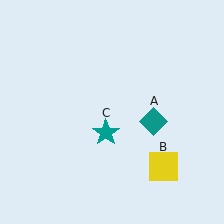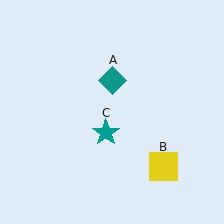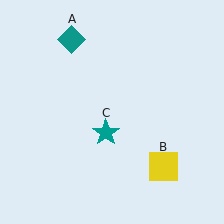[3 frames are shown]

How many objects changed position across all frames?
1 object changed position: teal diamond (object A).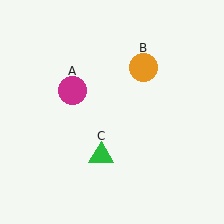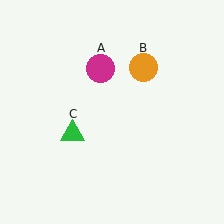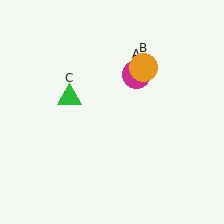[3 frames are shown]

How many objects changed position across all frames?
2 objects changed position: magenta circle (object A), green triangle (object C).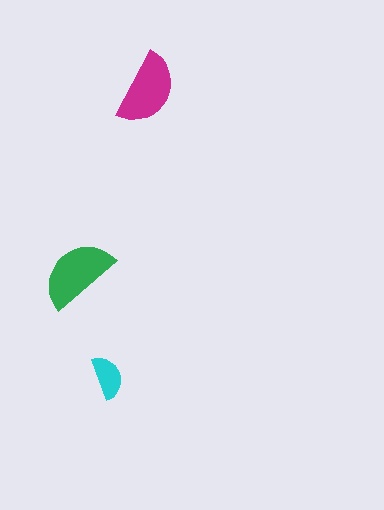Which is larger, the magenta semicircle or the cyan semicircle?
The magenta one.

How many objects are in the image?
There are 3 objects in the image.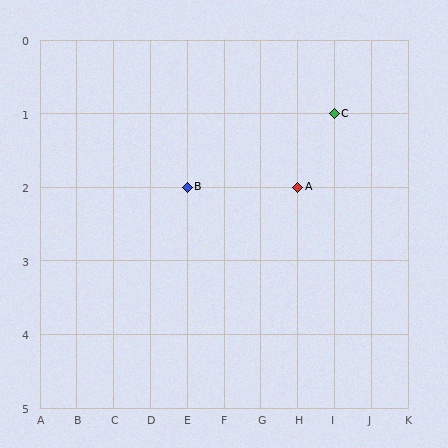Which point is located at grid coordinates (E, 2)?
Point B is at (E, 2).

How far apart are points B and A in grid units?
Points B and A are 3 columns apart.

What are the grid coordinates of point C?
Point C is at grid coordinates (I, 1).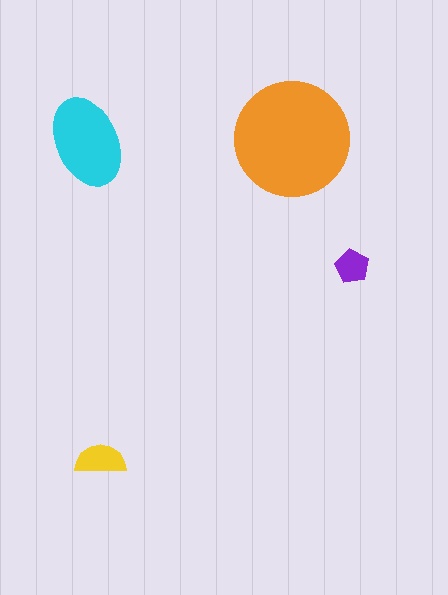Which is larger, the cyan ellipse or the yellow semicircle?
The cyan ellipse.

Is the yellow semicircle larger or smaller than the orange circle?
Smaller.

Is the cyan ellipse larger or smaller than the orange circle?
Smaller.